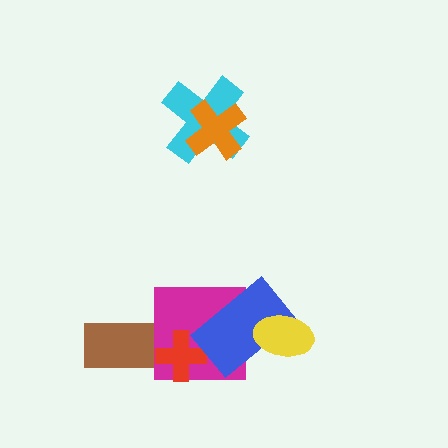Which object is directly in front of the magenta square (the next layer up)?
The red cross is directly in front of the magenta square.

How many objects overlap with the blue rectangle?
2 objects overlap with the blue rectangle.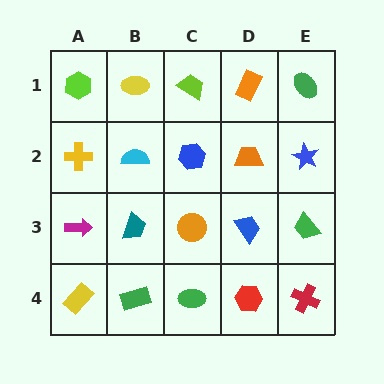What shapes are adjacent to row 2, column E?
A green ellipse (row 1, column E), a green trapezoid (row 3, column E), an orange trapezoid (row 2, column D).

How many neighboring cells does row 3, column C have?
4.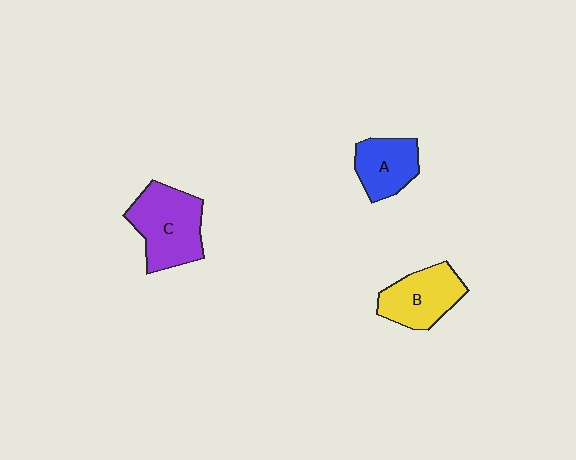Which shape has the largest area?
Shape C (purple).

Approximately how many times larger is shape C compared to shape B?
Approximately 1.3 times.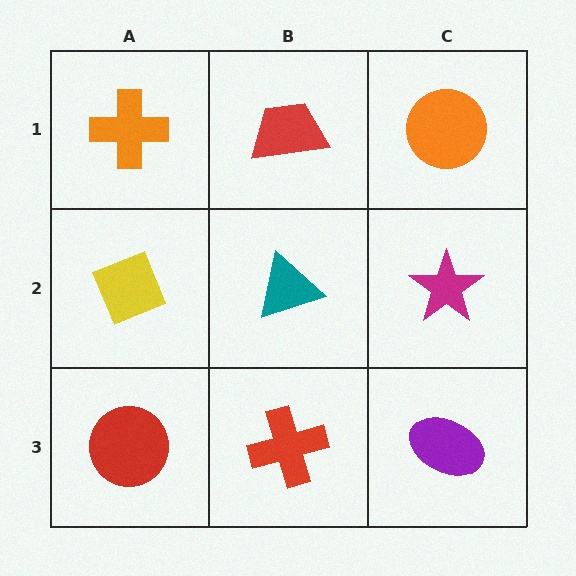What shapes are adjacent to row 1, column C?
A magenta star (row 2, column C), a red trapezoid (row 1, column B).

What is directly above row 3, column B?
A teal triangle.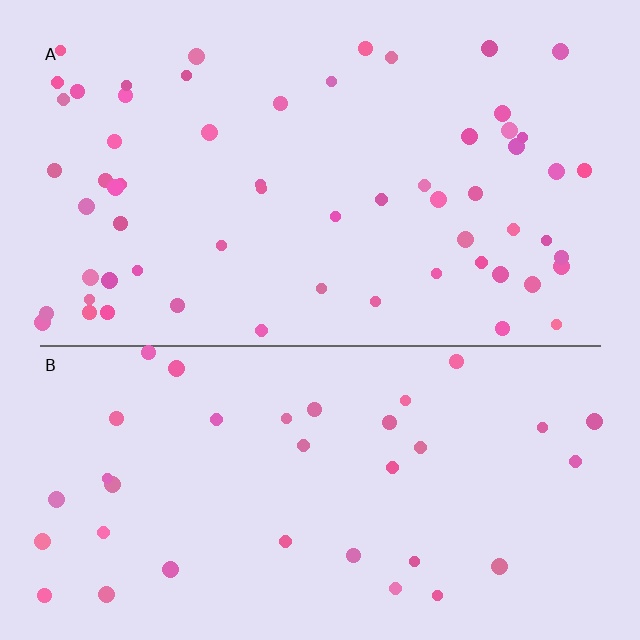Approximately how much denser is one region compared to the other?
Approximately 1.7× — region A over region B.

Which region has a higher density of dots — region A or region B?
A (the top).